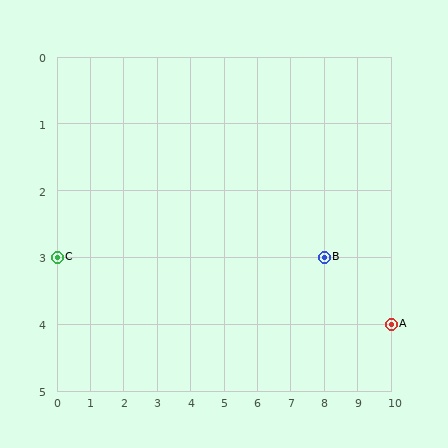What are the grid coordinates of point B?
Point B is at grid coordinates (8, 3).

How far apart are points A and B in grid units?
Points A and B are 2 columns and 1 row apart (about 2.2 grid units diagonally).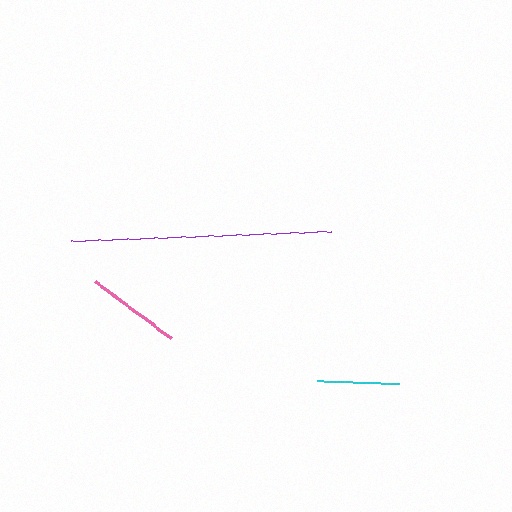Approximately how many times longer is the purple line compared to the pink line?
The purple line is approximately 2.8 times the length of the pink line.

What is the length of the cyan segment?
The cyan segment is approximately 83 pixels long.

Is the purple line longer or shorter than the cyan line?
The purple line is longer than the cyan line.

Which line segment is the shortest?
The cyan line is the shortest at approximately 83 pixels.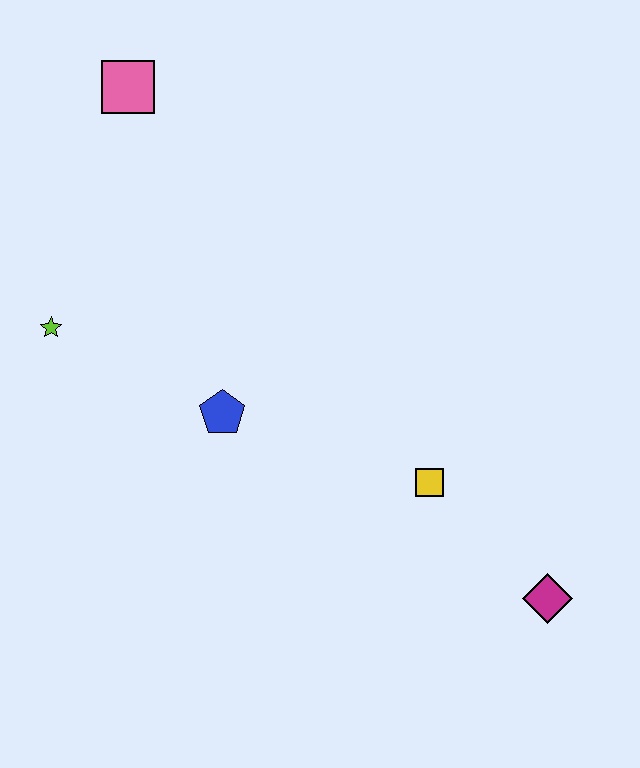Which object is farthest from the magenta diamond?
The pink square is farthest from the magenta diamond.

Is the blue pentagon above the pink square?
No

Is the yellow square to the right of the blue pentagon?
Yes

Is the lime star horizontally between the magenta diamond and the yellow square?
No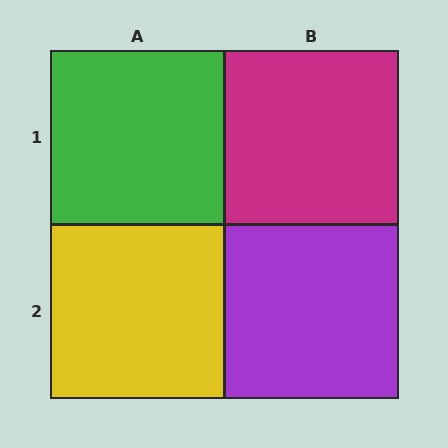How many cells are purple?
1 cell is purple.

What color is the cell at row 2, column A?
Yellow.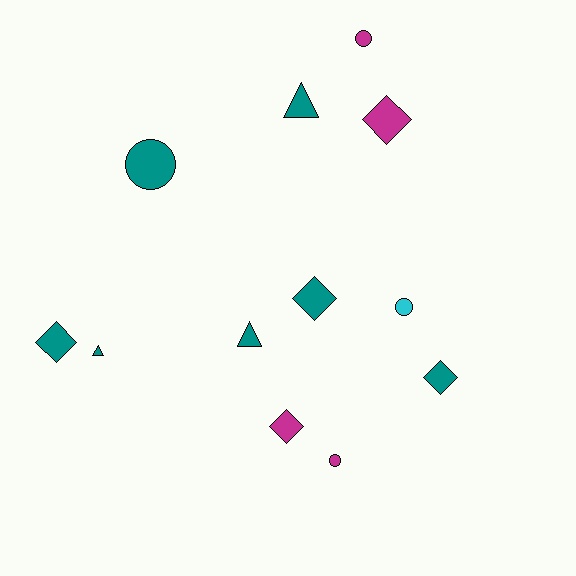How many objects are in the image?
There are 12 objects.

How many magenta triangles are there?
There are no magenta triangles.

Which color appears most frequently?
Teal, with 7 objects.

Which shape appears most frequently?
Diamond, with 5 objects.